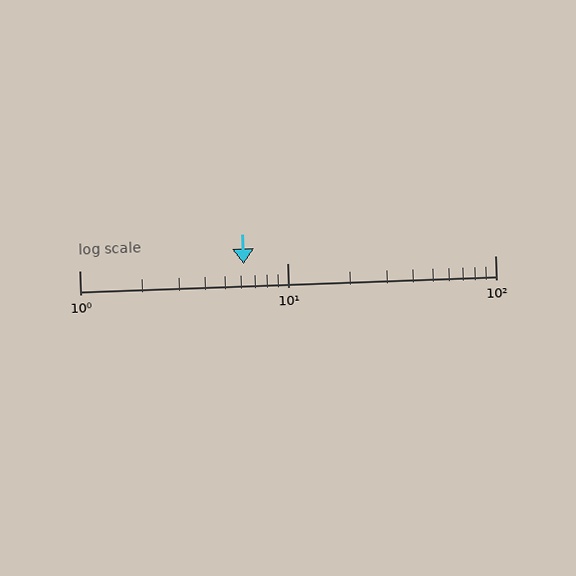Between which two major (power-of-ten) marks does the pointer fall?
The pointer is between 1 and 10.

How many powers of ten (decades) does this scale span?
The scale spans 2 decades, from 1 to 100.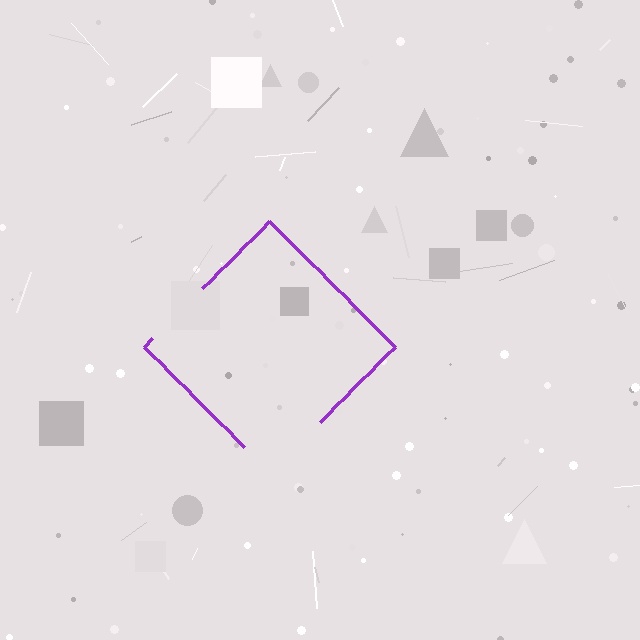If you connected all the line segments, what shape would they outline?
They would outline a diamond.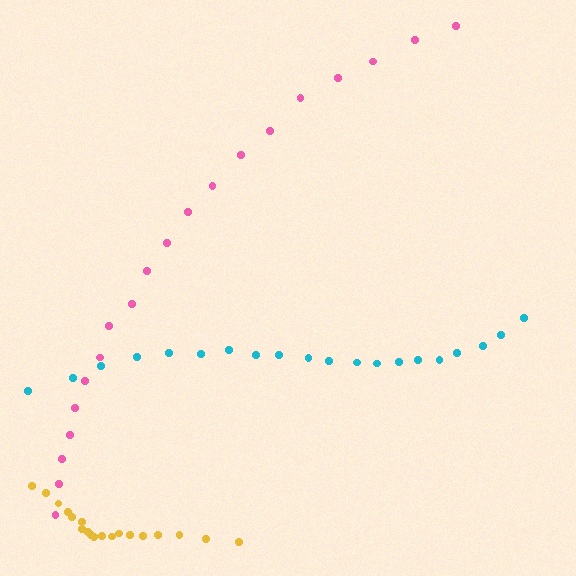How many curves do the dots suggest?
There are 3 distinct paths.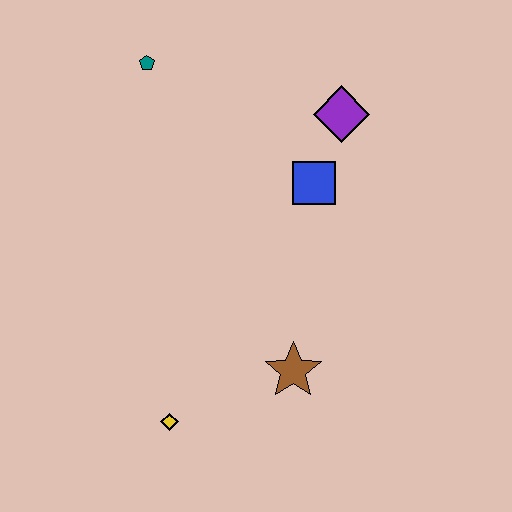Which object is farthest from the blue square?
The yellow diamond is farthest from the blue square.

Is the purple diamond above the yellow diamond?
Yes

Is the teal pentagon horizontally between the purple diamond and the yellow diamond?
No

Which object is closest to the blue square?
The purple diamond is closest to the blue square.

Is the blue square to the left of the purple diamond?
Yes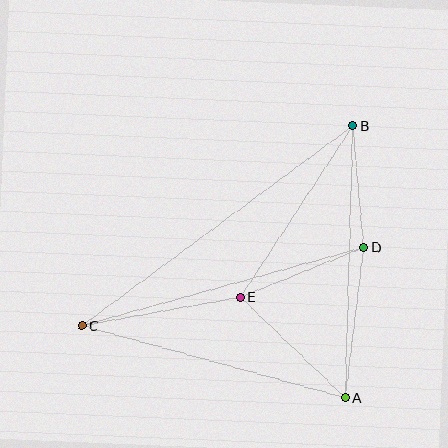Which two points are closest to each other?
Points B and D are closest to each other.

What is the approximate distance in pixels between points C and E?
The distance between C and E is approximately 161 pixels.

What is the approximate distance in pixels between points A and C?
The distance between A and C is approximately 273 pixels.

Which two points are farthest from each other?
Points B and C are farthest from each other.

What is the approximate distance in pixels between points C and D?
The distance between C and D is approximately 293 pixels.